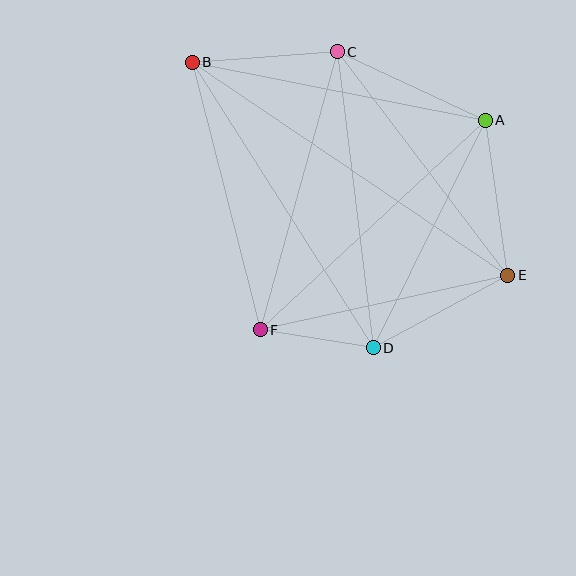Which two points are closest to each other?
Points D and F are closest to each other.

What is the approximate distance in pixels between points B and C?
The distance between B and C is approximately 146 pixels.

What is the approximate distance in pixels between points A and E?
The distance between A and E is approximately 157 pixels.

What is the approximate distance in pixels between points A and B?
The distance between A and B is approximately 299 pixels.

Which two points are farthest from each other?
Points B and E are farthest from each other.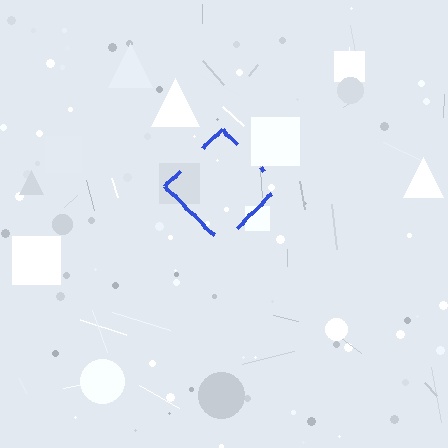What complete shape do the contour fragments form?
The contour fragments form a diamond.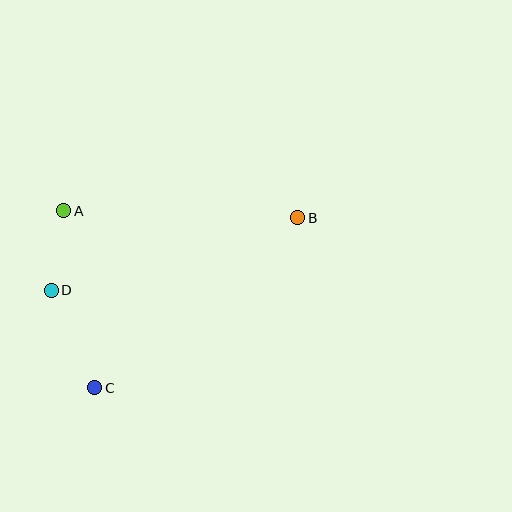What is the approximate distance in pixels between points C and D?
The distance between C and D is approximately 107 pixels.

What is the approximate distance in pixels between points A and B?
The distance between A and B is approximately 234 pixels.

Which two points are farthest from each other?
Points B and C are farthest from each other.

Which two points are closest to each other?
Points A and D are closest to each other.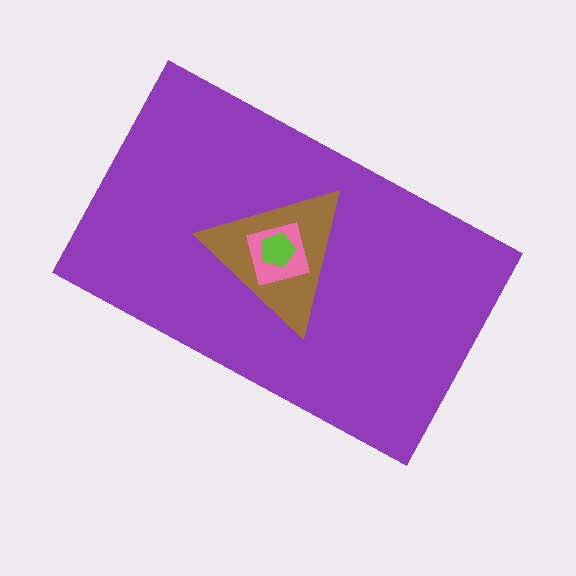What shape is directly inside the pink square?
The lime pentagon.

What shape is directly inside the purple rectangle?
The brown triangle.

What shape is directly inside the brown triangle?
The pink square.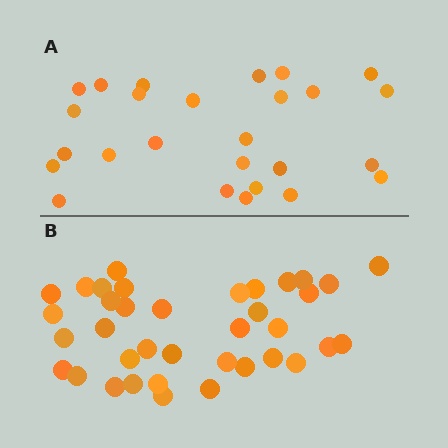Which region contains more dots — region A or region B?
Region B (the bottom region) has more dots.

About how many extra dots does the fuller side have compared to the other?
Region B has roughly 12 or so more dots than region A.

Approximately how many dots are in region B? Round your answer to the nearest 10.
About 40 dots. (The exact count is 37, which rounds to 40.)